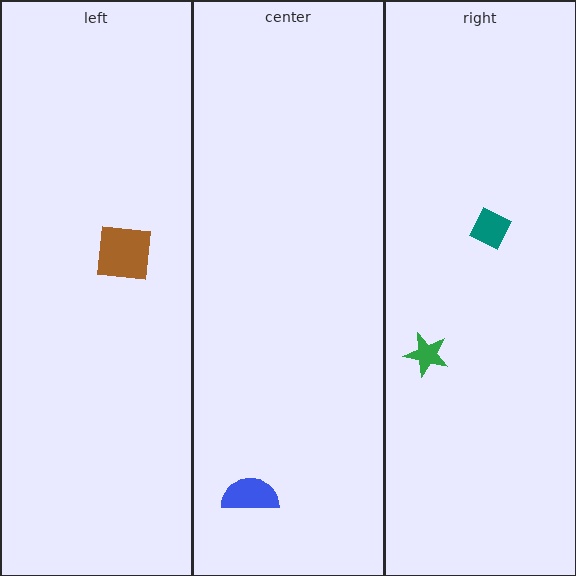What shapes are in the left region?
The brown square.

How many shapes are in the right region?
2.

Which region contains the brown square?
The left region.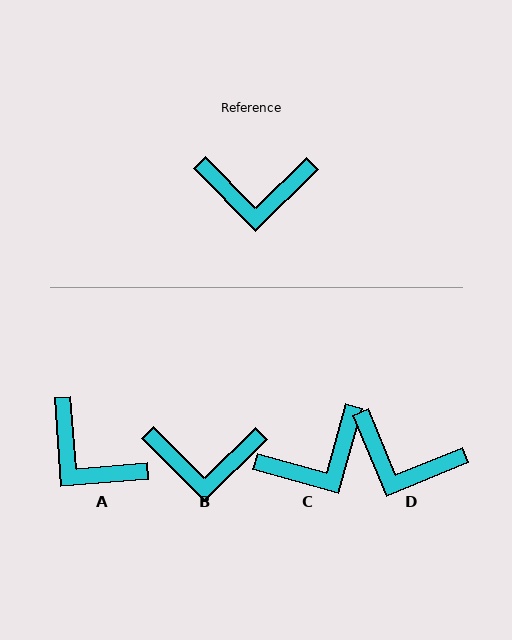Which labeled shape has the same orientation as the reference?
B.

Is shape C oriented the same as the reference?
No, it is off by about 30 degrees.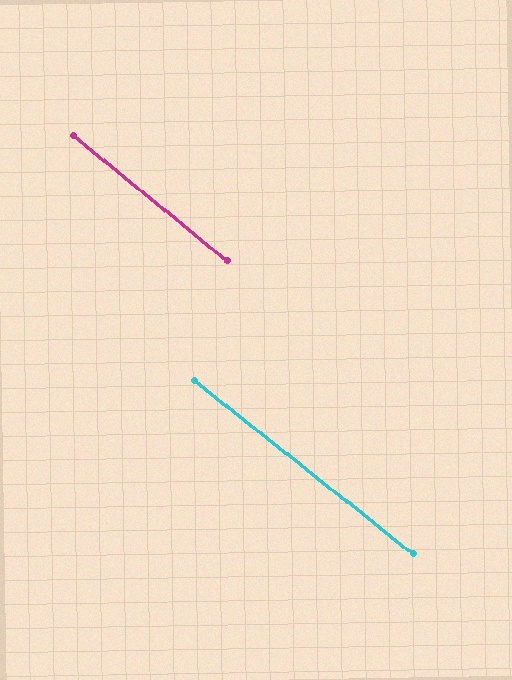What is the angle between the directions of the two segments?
Approximately 1 degree.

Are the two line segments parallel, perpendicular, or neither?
Parallel — their directions differ by only 0.7°.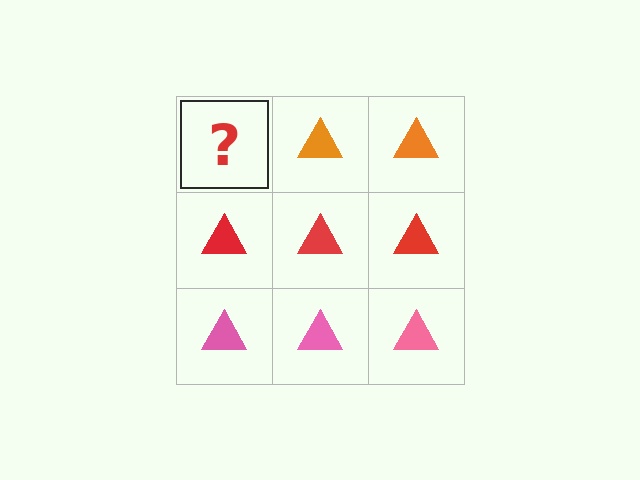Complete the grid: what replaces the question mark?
The question mark should be replaced with an orange triangle.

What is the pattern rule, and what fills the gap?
The rule is that each row has a consistent color. The gap should be filled with an orange triangle.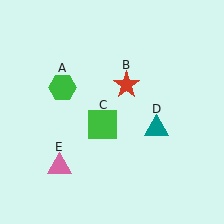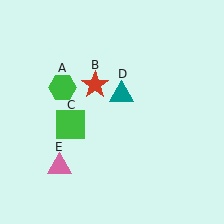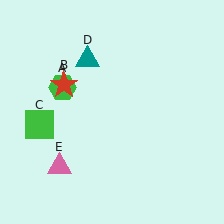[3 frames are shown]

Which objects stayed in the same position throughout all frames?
Green hexagon (object A) and pink triangle (object E) remained stationary.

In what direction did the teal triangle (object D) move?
The teal triangle (object D) moved up and to the left.